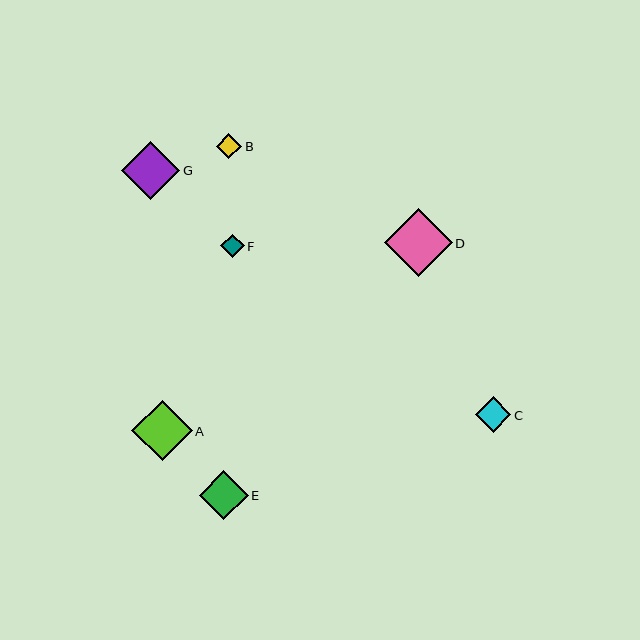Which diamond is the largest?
Diamond D is the largest with a size of approximately 68 pixels.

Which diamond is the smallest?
Diamond F is the smallest with a size of approximately 24 pixels.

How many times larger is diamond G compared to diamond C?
Diamond G is approximately 1.6 times the size of diamond C.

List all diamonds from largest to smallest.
From largest to smallest: D, A, G, E, C, B, F.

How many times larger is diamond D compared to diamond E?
Diamond D is approximately 1.4 times the size of diamond E.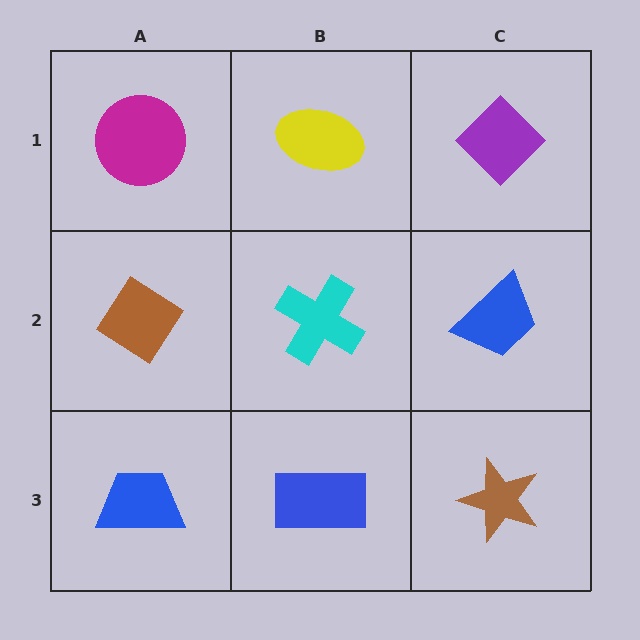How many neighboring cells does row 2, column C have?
3.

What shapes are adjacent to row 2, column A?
A magenta circle (row 1, column A), a blue trapezoid (row 3, column A), a cyan cross (row 2, column B).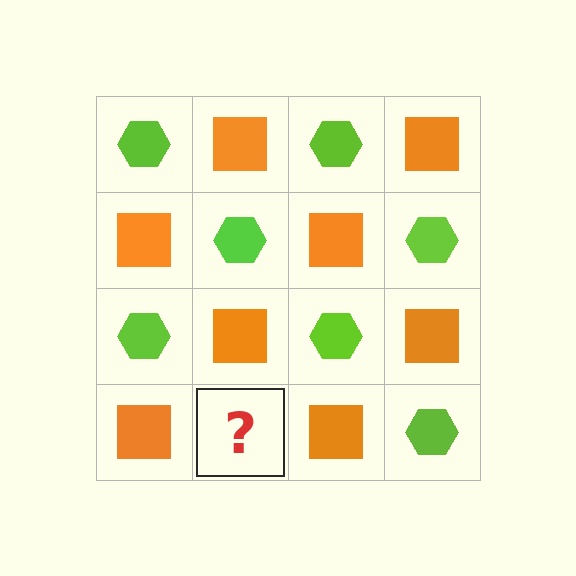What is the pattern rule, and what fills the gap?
The rule is that it alternates lime hexagon and orange square in a checkerboard pattern. The gap should be filled with a lime hexagon.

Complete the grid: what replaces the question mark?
The question mark should be replaced with a lime hexagon.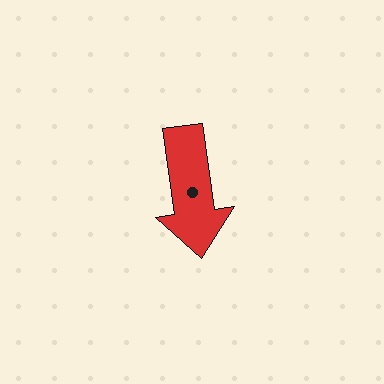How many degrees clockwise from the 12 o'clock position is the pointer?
Approximately 172 degrees.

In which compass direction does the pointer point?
South.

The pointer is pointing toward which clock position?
Roughly 6 o'clock.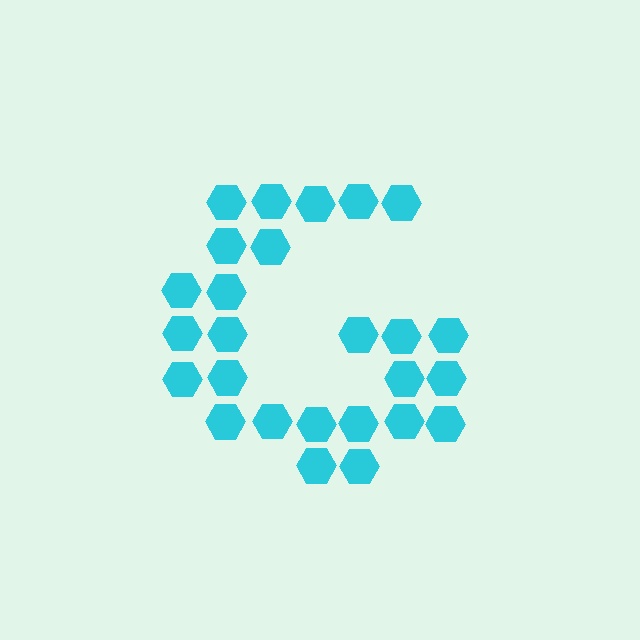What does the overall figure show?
The overall figure shows the letter G.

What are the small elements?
The small elements are hexagons.